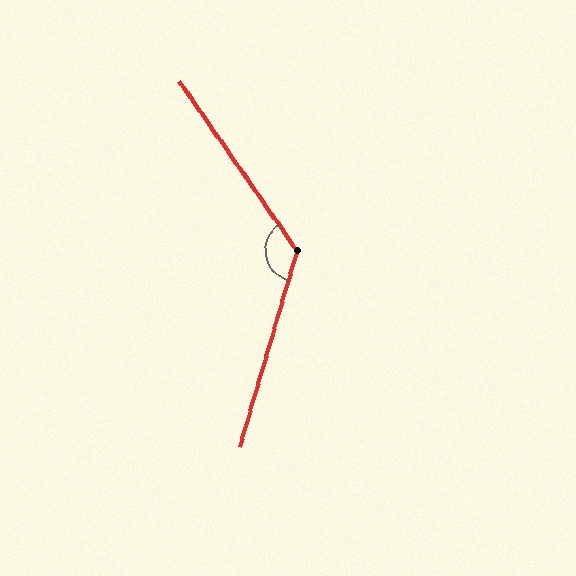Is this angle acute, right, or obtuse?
It is obtuse.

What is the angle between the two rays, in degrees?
Approximately 129 degrees.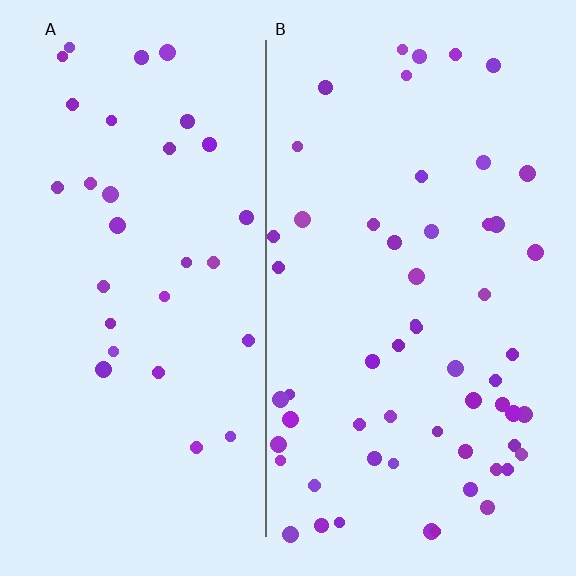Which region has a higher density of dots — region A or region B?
B (the right).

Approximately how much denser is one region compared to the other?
Approximately 1.9× — region B over region A.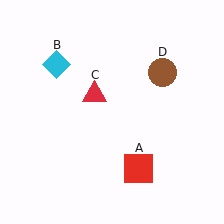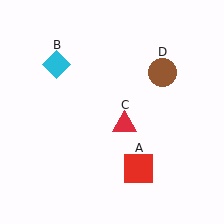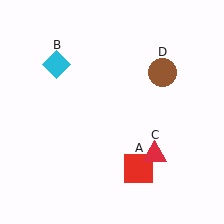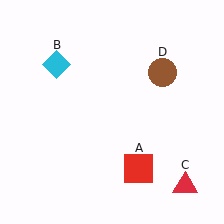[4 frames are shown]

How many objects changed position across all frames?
1 object changed position: red triangle (object C).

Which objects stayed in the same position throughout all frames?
Red square (object A) and cyan diamond (object B) and brown circle (object D) remained stationary.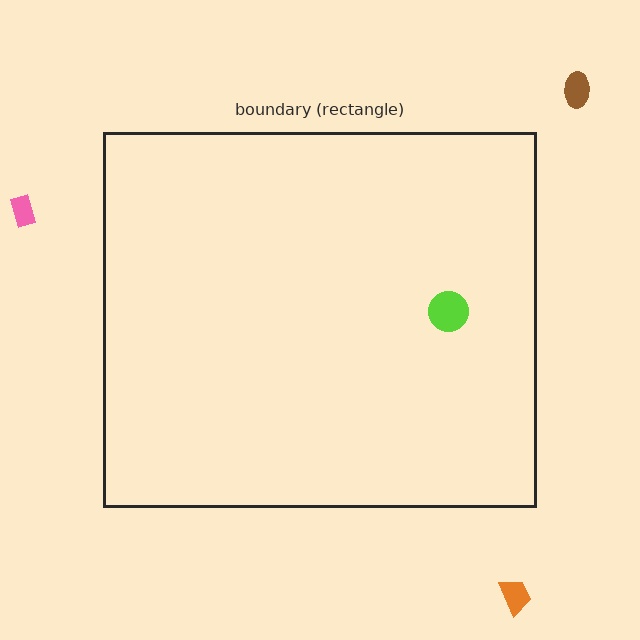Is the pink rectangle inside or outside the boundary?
Outside.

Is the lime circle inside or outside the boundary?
Inside.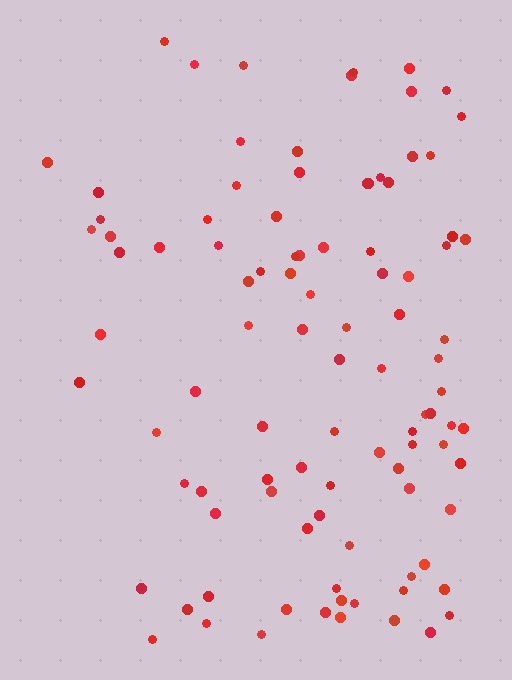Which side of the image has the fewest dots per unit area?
The left.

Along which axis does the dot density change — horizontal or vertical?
Horizontal.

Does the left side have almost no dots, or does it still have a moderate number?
Still a moderate number, just noticeably fewer than the right.